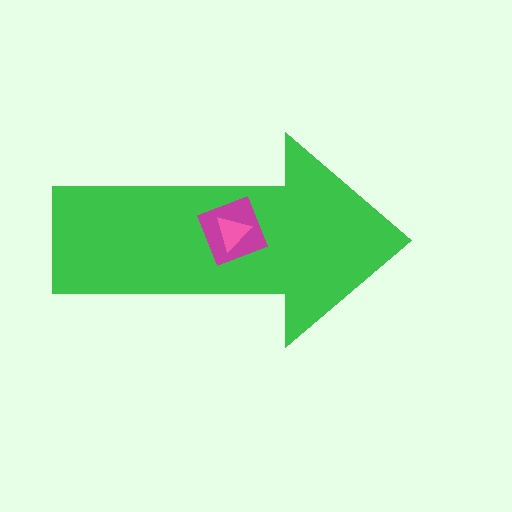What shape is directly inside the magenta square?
The pink triangle.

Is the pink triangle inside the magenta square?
Yes.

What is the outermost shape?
The green arrow.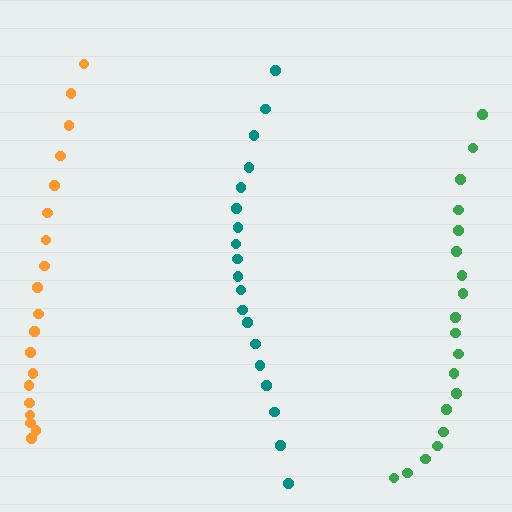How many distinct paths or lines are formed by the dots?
There are 3 distinct paths.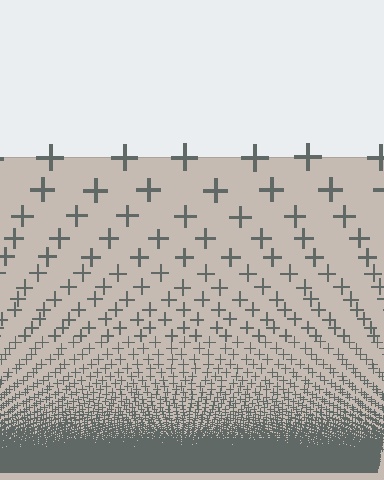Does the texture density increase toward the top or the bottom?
Density increases toward the bottom.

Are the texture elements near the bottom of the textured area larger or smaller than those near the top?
Smaller. The gradient is inverted — elements near the bottom are smaller and denser.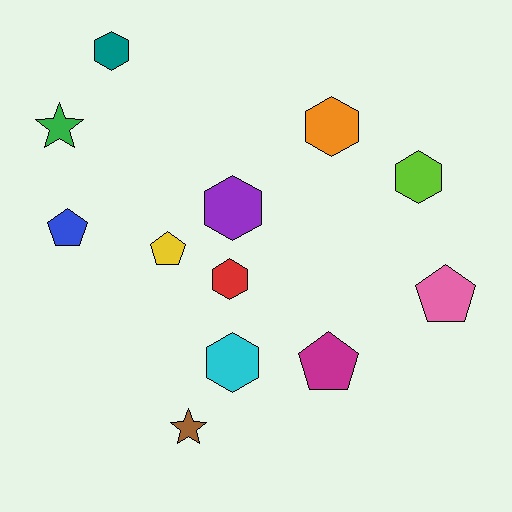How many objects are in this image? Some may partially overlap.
There are 12 objects.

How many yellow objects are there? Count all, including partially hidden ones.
There is 1 yellow object.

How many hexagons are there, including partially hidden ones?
There are 6 hexagons.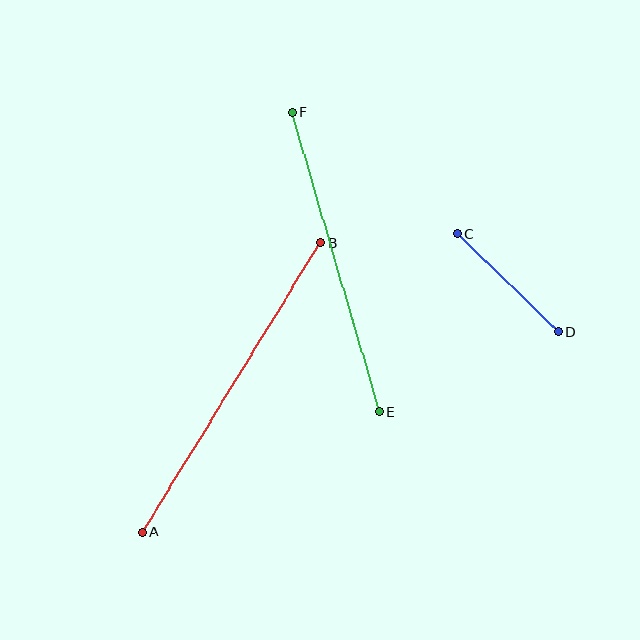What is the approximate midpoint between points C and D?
The midpoint is at approximately (508, 283) pixels.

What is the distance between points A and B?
The distance is approximately 340 pixels.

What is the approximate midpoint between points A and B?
The midpoint is at approximately (232, 387) pixels.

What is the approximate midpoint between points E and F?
The midpoint is at approximately (336, 262) pixels.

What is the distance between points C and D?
The distance is approximately 141 pixels.